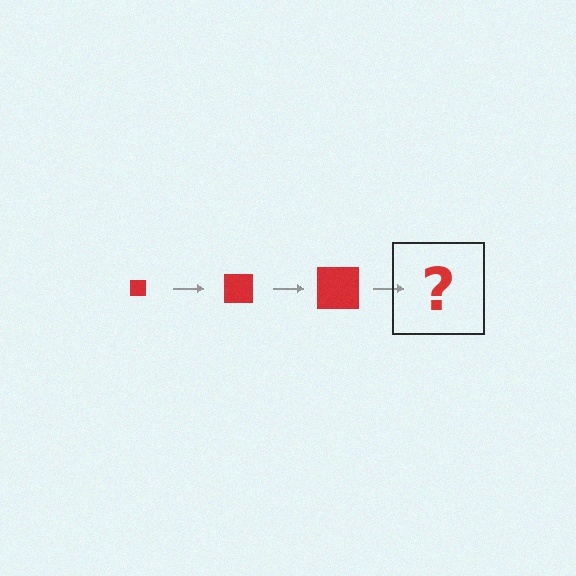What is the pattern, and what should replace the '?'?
The pattern is that the square gets progressively larger each step. The '?' should be a red square, larger than the previous one.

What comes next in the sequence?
The next element should be a red square, larger than the previous one.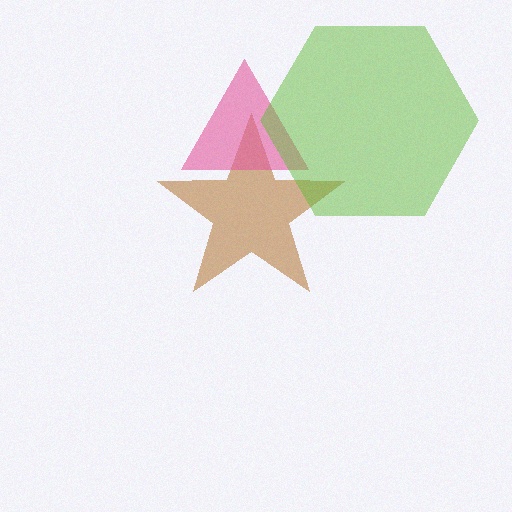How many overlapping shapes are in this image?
There are 3 overlapping shapes in the image.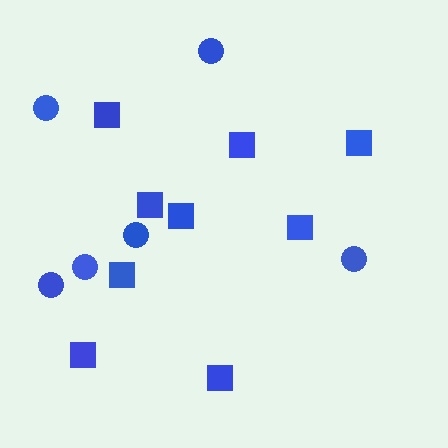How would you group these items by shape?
There are 2 groups: one group of circles (6) and one group of squares (9).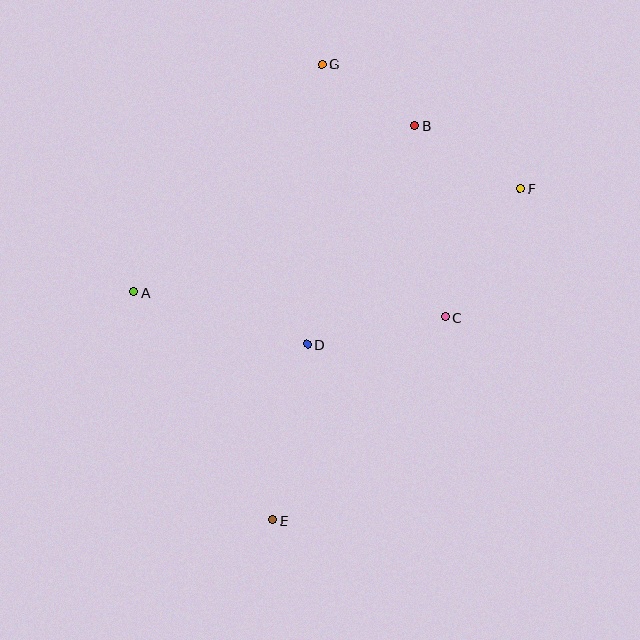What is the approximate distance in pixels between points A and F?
The distance between A and F is approximately 400 pixels.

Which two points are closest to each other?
Points B and G are closest to each other.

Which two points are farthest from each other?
Points E and G are farthest from each other.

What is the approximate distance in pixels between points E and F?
The distance between E and F is approximately 414 pixels.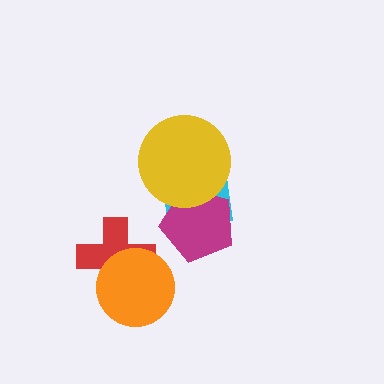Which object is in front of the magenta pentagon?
The yellow circle is in front of the magenta pentagon.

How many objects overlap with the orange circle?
1 object overlaps with the orange circle.